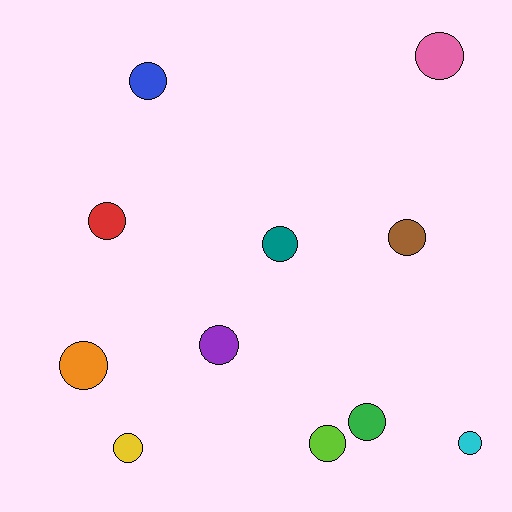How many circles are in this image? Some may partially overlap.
There are 11 circles.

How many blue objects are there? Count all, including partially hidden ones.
There is 1 blue object.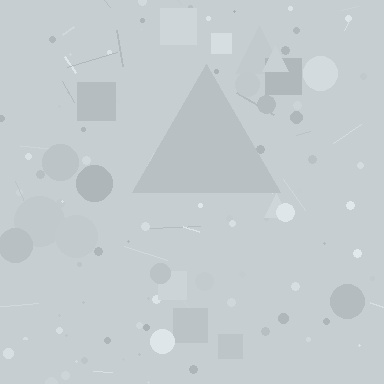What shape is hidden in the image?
A triangle is hidden in the image.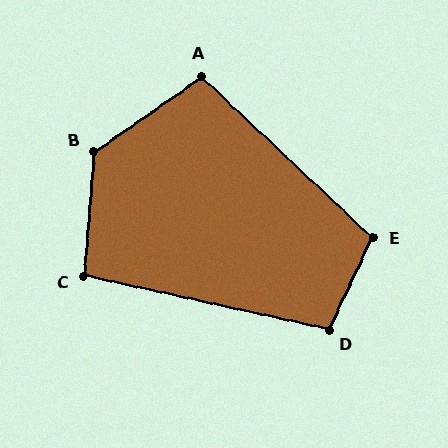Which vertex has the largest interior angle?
B, at approximately 129 degrees.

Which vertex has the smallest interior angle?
C, at approximately 98 degrees.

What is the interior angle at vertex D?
Approximately 103 degrees (obtuse).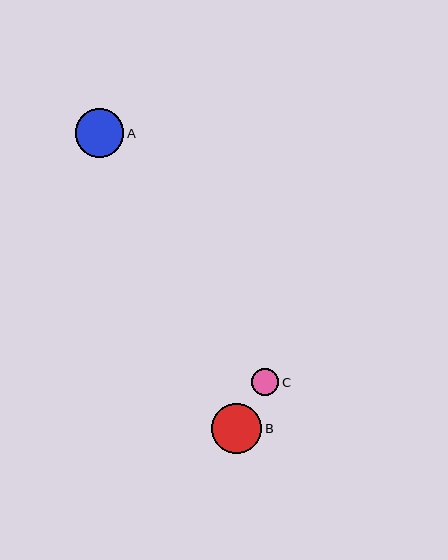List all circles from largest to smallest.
From largest to smallest: B, A, C.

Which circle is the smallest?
Circle C is the smallest with a size of approximately 27 pixels.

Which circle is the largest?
Circle B is the largest with a size of approximately 50 pixels.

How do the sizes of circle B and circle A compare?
Circle B and circle A are approximately the same size.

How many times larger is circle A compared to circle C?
Circle A is approximately 1.8 times the size of circle C.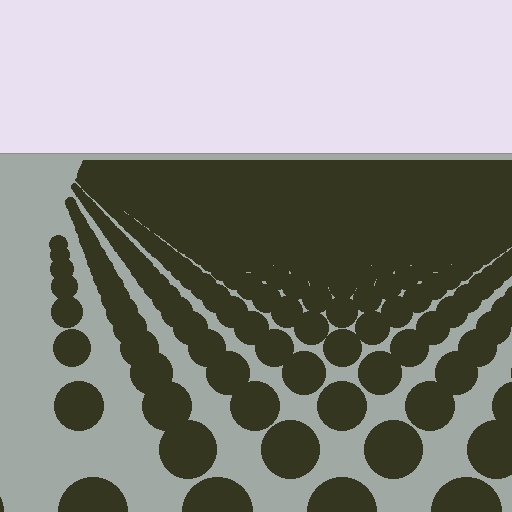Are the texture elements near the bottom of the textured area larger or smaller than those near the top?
Larger. Near the bottom, elements are closer to the viewer and appear at a bigger on-screen size.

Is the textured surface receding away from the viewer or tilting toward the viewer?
The surface is receding away from the viewer. Texture elements get smaller and denser toward the top.